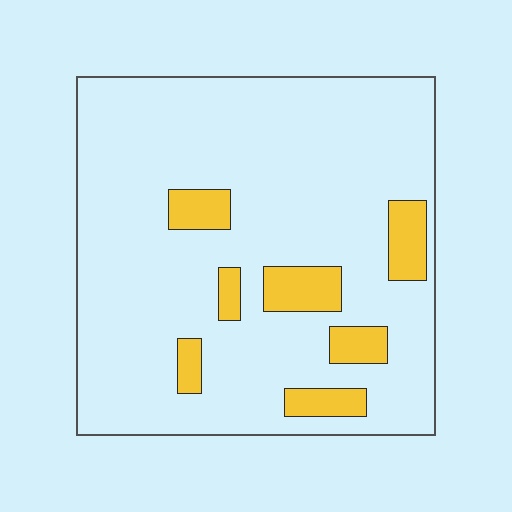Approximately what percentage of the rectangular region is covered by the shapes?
Approximately 15%.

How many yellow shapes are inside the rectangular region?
7.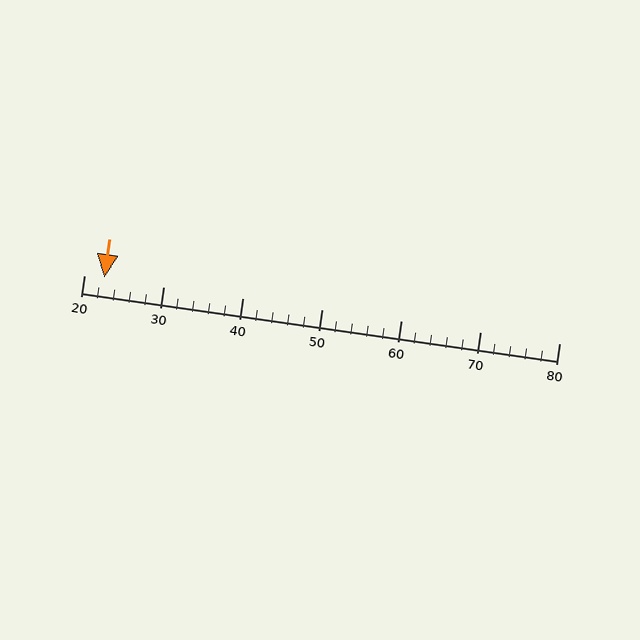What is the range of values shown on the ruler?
The ruler shows values from 20 to 80.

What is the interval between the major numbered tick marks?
The major tick marks are spaced 10 units apart.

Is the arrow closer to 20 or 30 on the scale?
The arrow is closer to 20.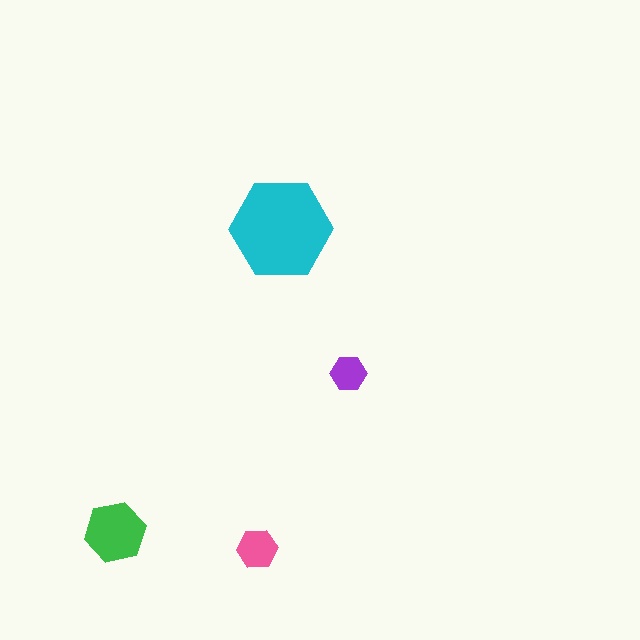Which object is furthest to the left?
The green hexagon is leftmost.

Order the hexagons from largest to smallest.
the cyan one, the green one, the pink one, the purple one.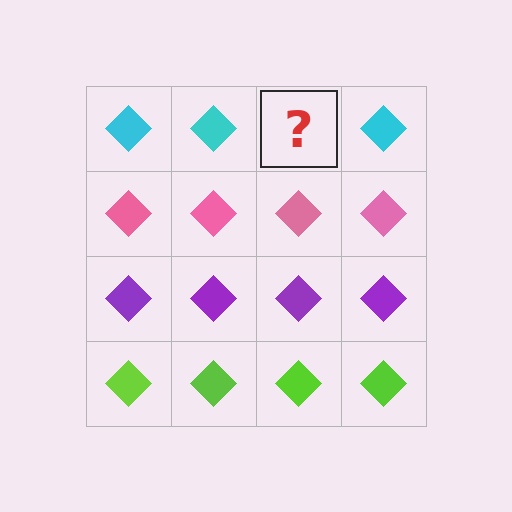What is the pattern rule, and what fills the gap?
The rule is that each row has a consistent color. The gap should be filled with a cyan diamond.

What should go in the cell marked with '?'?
The missing cell should contain a cyan diamond.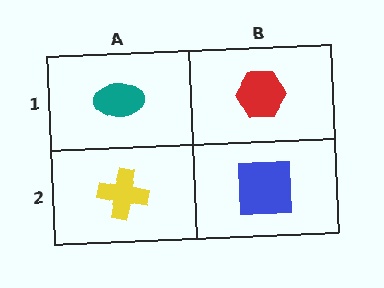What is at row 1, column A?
A teal ellipse.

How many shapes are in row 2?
2 shapes.